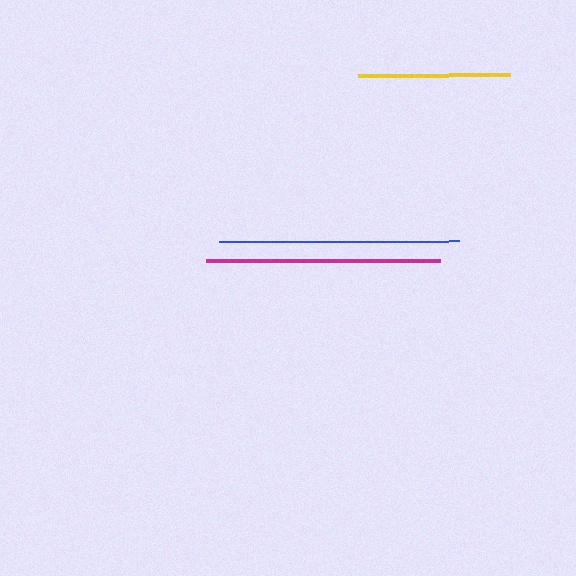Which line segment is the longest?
The blue line is the longest at approximately 240 pixels.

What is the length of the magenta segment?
The magenta segment is approximately 234 pixels long.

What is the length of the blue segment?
The blue segment is approximately 240 pixels long.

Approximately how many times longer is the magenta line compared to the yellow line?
The magenta line is approximately 1.5 times the length of the yellow line.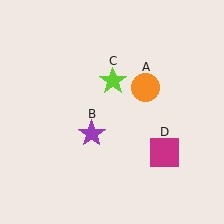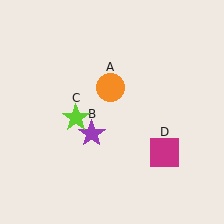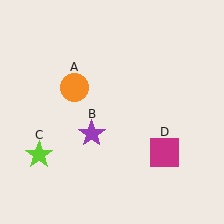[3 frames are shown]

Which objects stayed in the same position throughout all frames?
Purple star (object B) and magenta square (object D) remained stationary.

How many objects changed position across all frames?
2 objects changed position: orange circle (object A), lime star (object C).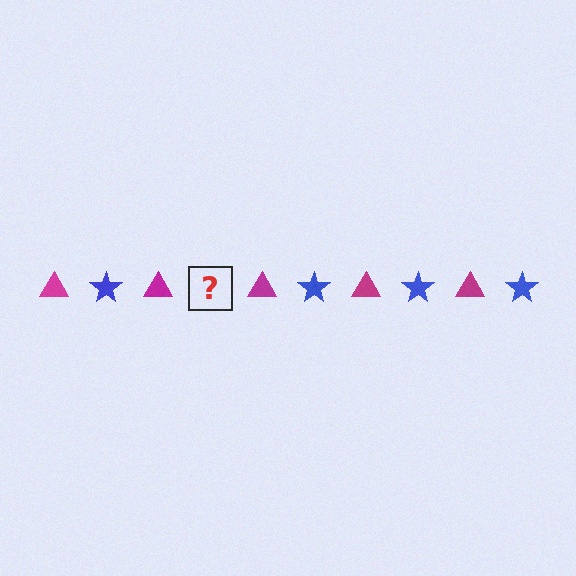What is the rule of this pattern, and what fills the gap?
The rule is that the pattern alternates between magenta triangle and blue star. The gap should be filled with a blue star.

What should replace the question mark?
The question mark should be replaced with a blue star.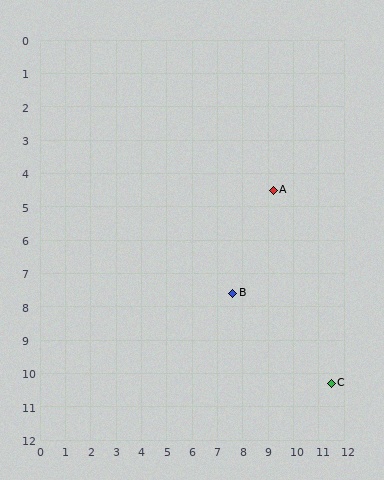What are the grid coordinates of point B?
Point B is at approximately (7.6, 7.6).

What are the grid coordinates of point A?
Point A is at approximately (9.2, 4.5).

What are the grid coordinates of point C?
Point C is at approximately (11.5, 10.3).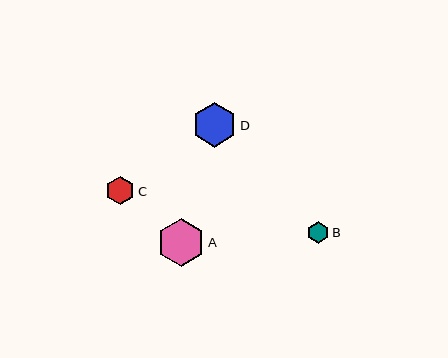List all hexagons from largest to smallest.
From largest to smallest: A, D, C, B.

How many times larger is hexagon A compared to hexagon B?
Hexagon A is approximately 2.2 times the size of hexagon B.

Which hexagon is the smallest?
Hexagon B is the smallest with a size of approximately 22 pixels.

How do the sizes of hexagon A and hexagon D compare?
Hexagon A and hexagon D are approximately the same size.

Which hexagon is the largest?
Hexagon A is the largest with a size of approximately 48 pixels.